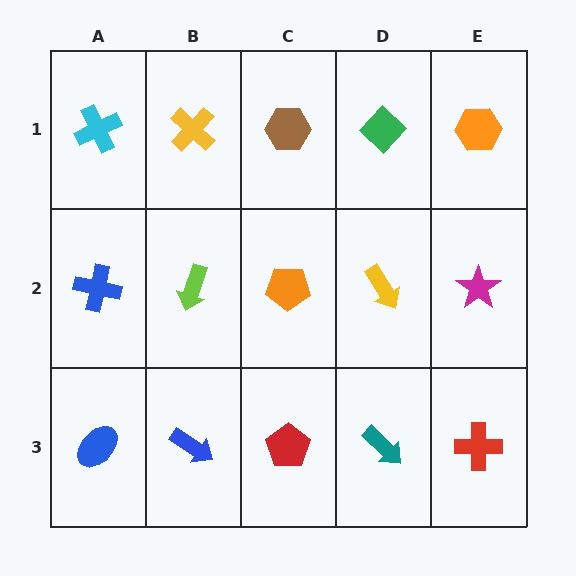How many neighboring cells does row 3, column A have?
2.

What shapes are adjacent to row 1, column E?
A magenta star (row 2, column E), a green diamond (row 1, column D).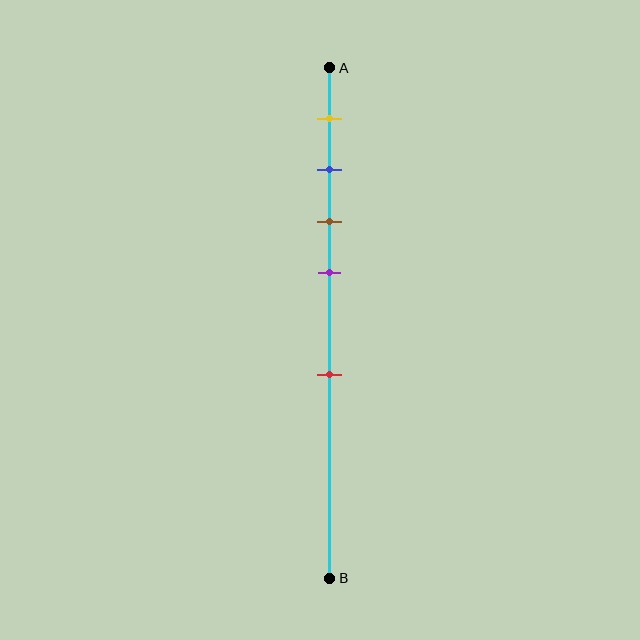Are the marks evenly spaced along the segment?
No, the marks are not evenly spaced.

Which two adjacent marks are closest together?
The blue and brown marks are the closest adjacent pair.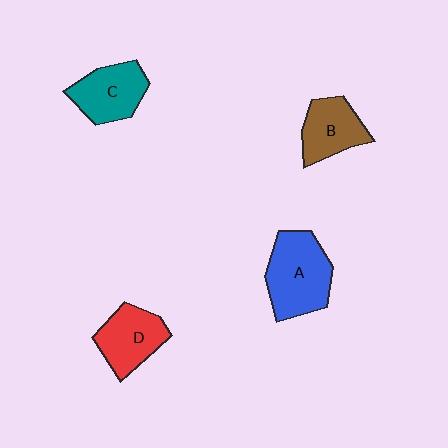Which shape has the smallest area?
Shape B (brown).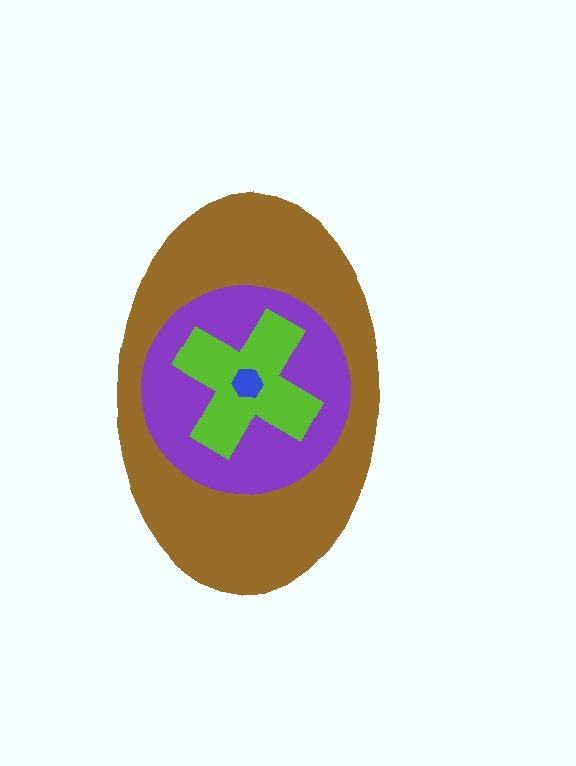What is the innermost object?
The blue hexagon.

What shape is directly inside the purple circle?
The lime cross.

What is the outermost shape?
The brown ellipse.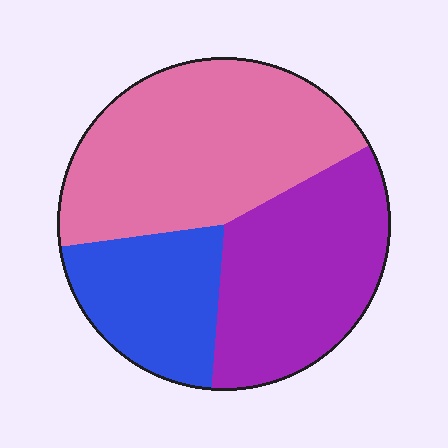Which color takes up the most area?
Pink, at roughly 45%.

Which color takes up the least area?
Blue, at roughly 20%.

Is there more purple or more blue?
Purple.